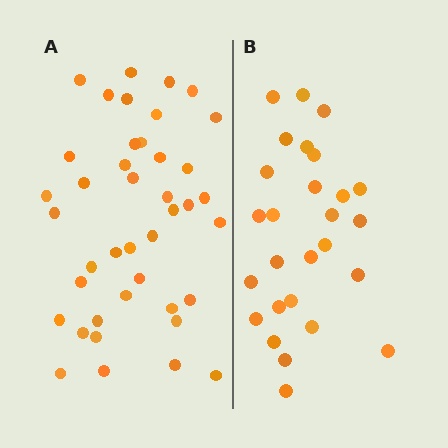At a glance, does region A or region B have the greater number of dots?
Region A (the left region) has more dots.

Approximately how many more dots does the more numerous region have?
Region A has approximately 15 more dots than region B.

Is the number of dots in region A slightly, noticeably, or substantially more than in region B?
Region A has substantially more. The ratio is roughly 1.5 to 1.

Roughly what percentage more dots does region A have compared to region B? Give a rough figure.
About 50% more.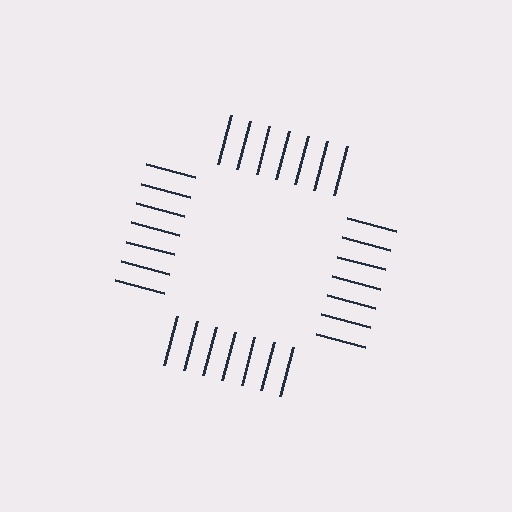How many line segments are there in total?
28 — 7 along each of the 4 edges.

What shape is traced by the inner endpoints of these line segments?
An illusory square — the line segments terminate on its edges but no continuous stroke is drawn.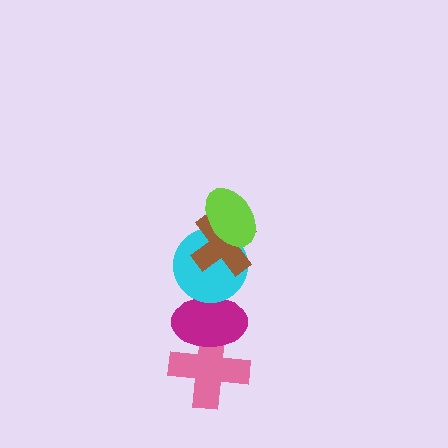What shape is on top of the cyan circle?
The brown cross is on top of the cyan circle.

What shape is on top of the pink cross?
The magenta ellipse is on top of the pink cross.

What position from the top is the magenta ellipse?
The magenta ellipse is 4th from the top.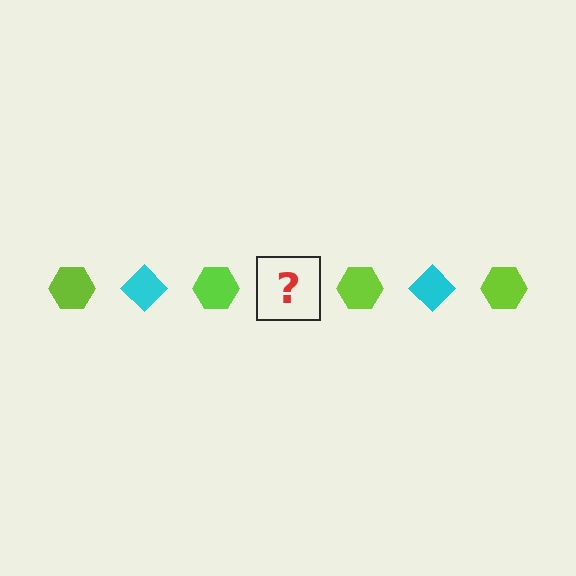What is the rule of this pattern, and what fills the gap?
The rule is that the pattern alternates between lime hexagon and cyan diamond. The gap should be filled with a cyan diamond.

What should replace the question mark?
The question mark should be replaced with a cyan diamond.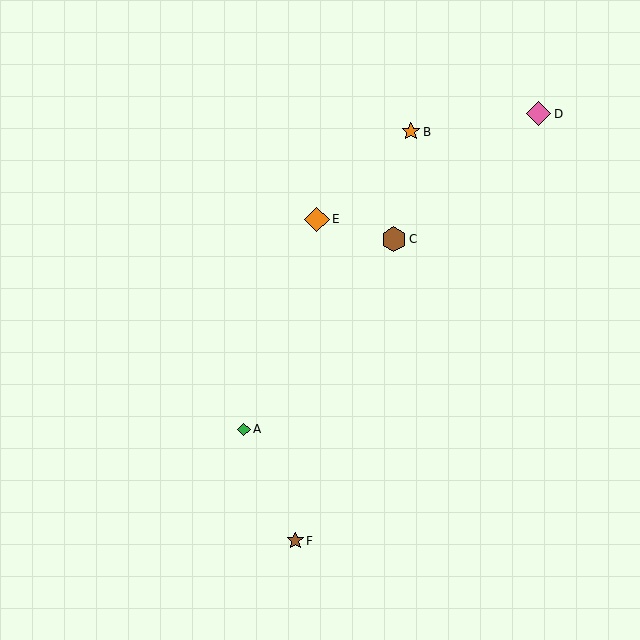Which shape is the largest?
The brown hexagon (labeled C) is the largest.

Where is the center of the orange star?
The center of the orange star is at (411, 132).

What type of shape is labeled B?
Shape B is an orange star.